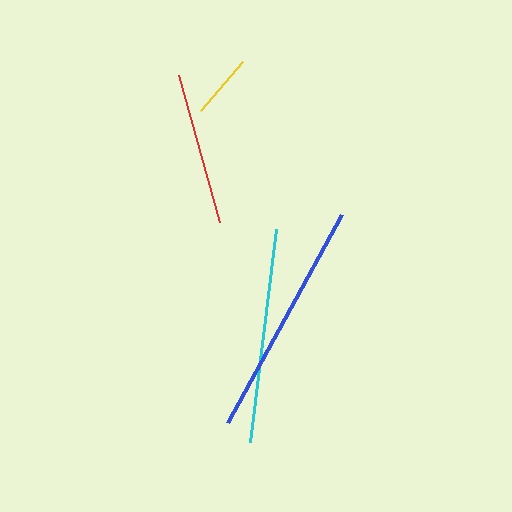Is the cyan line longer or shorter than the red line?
The cyan line is longer than the red line.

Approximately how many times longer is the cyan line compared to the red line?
The cyan line is approximately 1.4 times the length of the red line.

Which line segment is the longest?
The blue line is the longest at approximately 237 pixels.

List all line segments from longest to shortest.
From longest to shortest: blue, cyan, red, yellow.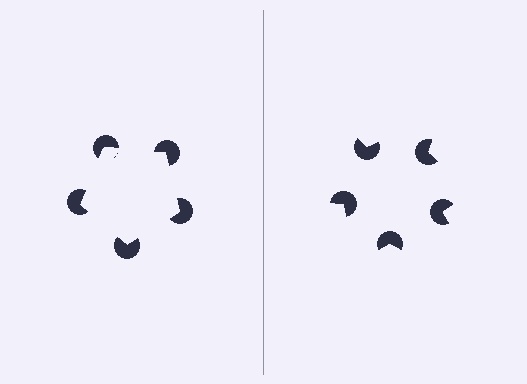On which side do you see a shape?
An illusory pentagon appears on the left side. On the right side the wedge cuts are rotated, so no coherent shape forms.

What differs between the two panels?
The pac-man discs are positioned identically on both sides; only the wedge orientations differ. On the left they align to a pentagon; on the right they are misaligned.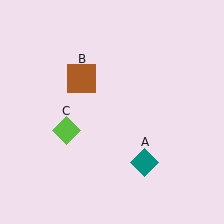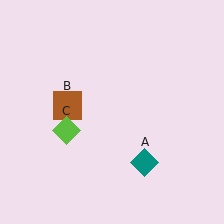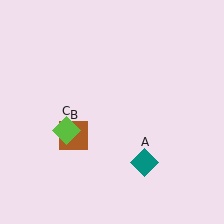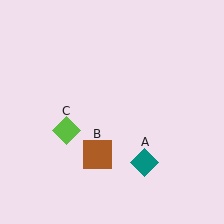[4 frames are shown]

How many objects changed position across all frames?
1 object changed position: brown square (object B).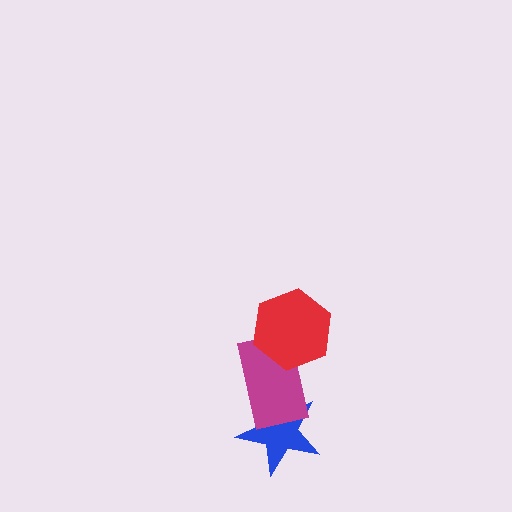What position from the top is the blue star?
The blue star is 3rd from the top.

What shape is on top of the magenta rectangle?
The red hexagon is on top of the magenta rectangle.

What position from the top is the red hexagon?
The red hexagon is 1st from the top.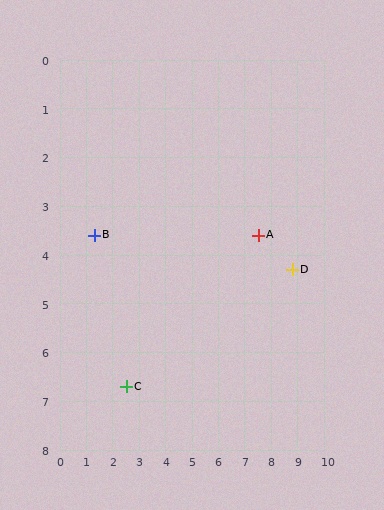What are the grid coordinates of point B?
Point B is at approximately (1.3, 3.6).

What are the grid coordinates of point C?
Point C is at approximately (2.5, 6.7).